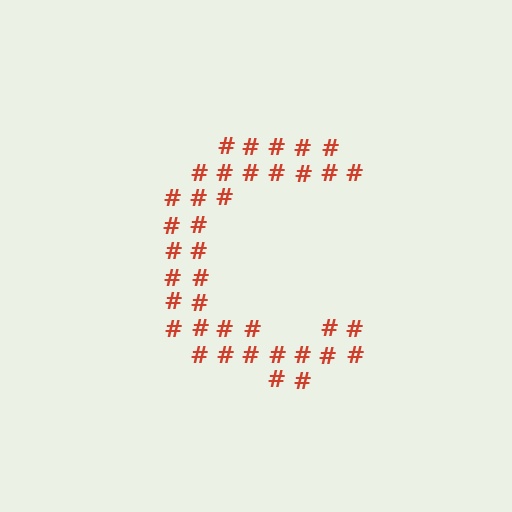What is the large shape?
The large shape is the letter C.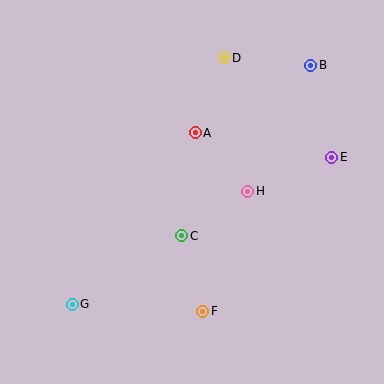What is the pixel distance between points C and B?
The distance between C and B is 214 pixels.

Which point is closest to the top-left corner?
Point D is closest to the top-left corner.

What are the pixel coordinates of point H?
Point H is at (248, 191).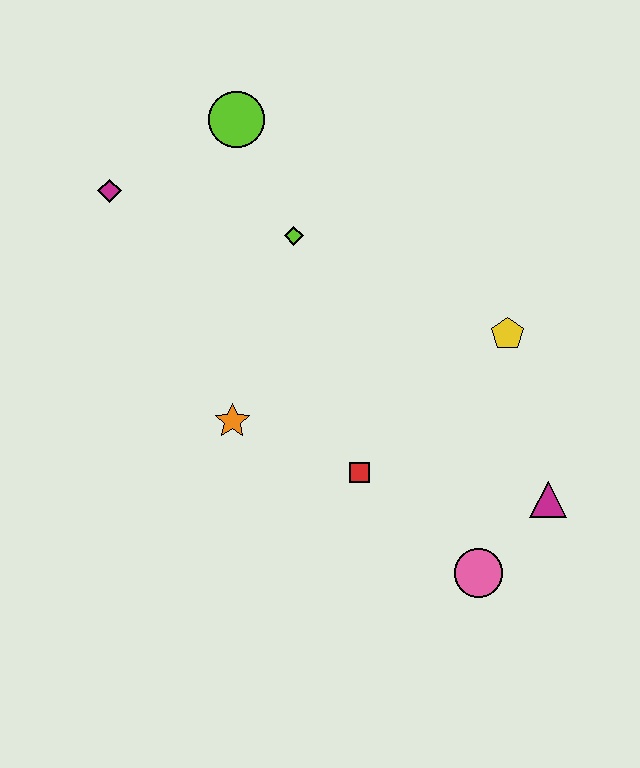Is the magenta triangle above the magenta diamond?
No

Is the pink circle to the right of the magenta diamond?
Yes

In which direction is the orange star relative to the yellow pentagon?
The orange star is to the left of the yellow pentagon.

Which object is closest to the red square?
The orange star is closest to the red square.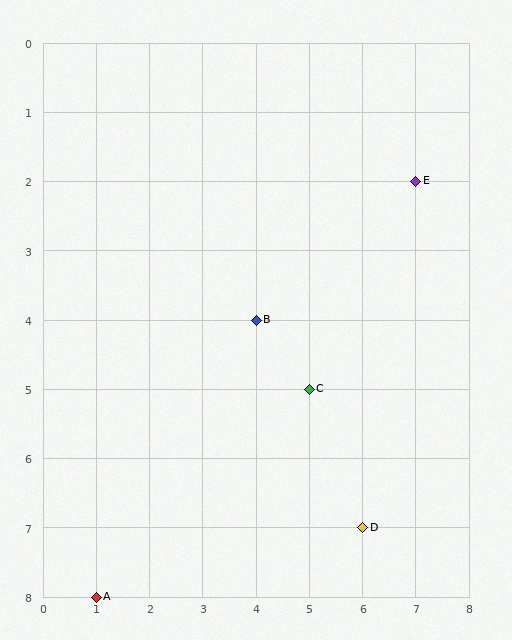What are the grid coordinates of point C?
Point C is at grid coordinates (5, 5).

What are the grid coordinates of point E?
Point E is at grid coordinates (7, 2).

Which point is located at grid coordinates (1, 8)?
Point A is at (1, 8).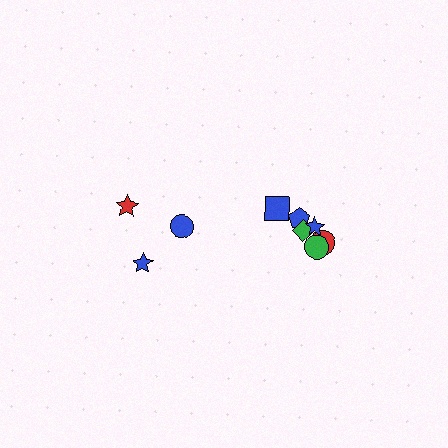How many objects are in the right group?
There are 6 objects.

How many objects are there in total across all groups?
There are 9 objects.